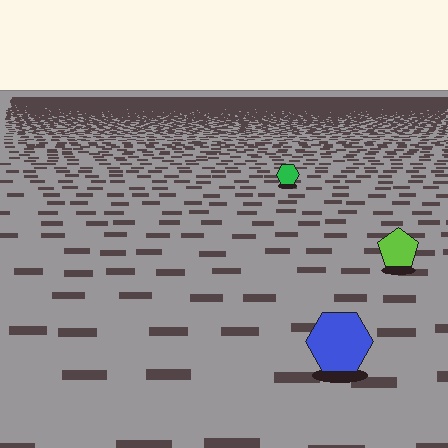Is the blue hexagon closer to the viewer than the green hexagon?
Yes. The blue hexagon is closer — you can tell from the texture gradient: the ground texture is coarser near it.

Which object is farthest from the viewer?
The green hexagon is farthest from the viewer. It appears smaller and the ground texture around it is denser.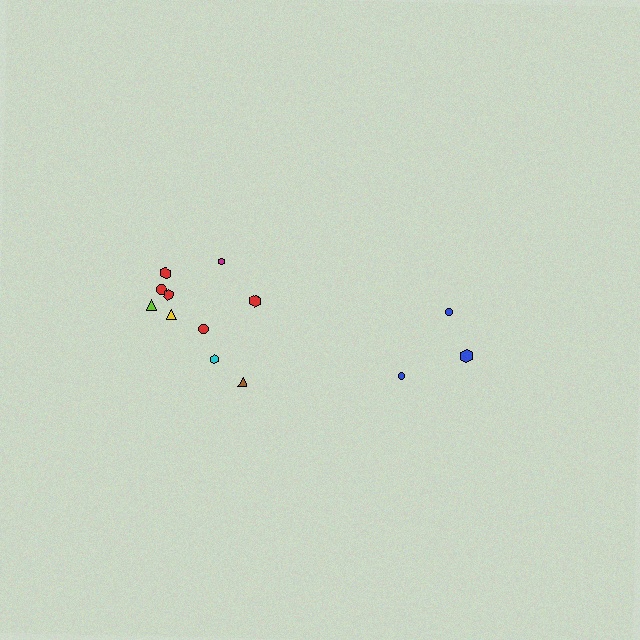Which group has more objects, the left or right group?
The left group.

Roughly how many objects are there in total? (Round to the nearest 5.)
Roughly 15 objects in total.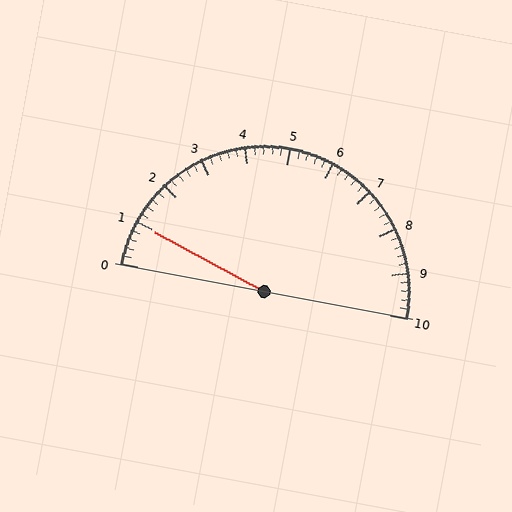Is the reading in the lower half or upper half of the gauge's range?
The reading is in the lower half of the range (0 to 10).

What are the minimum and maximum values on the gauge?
The gauge ranges from 0 to 10.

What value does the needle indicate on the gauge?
The needle indicates approximately 1.0.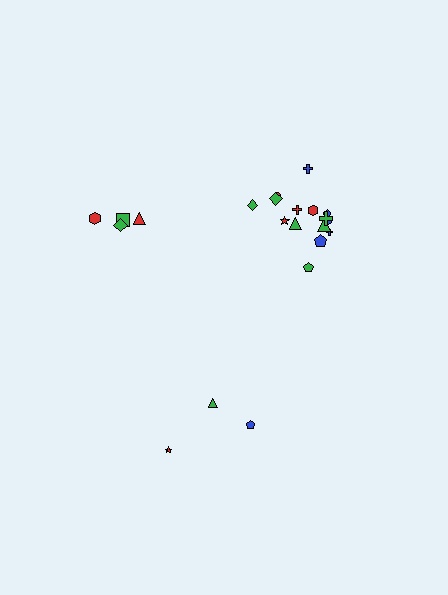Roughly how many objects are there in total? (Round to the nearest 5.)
Roughly 20 objects in total.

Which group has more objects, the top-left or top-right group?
The top-right group.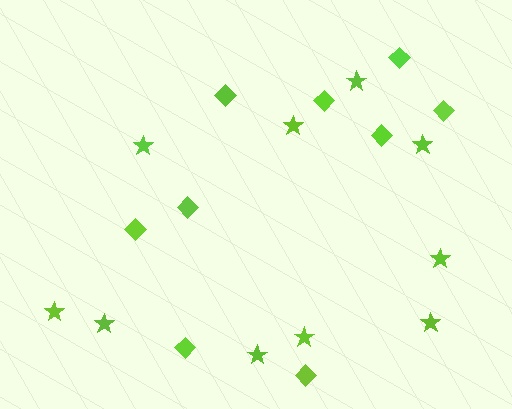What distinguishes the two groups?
There are 2 groups: one group of stars (10) and one group of diamonds (9).